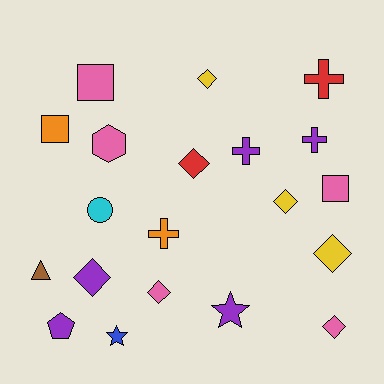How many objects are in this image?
There are 20 objects.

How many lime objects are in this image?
There are no lime objects.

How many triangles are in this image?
There is 1 triangle.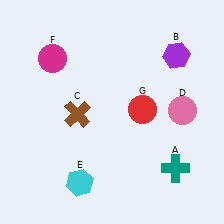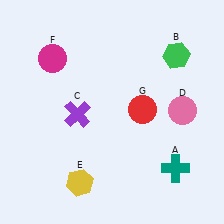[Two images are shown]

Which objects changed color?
B changed from purple to green. C changed from brown to purple. E changed from cyan to yellow.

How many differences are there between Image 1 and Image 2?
There are 3 differences between the two images.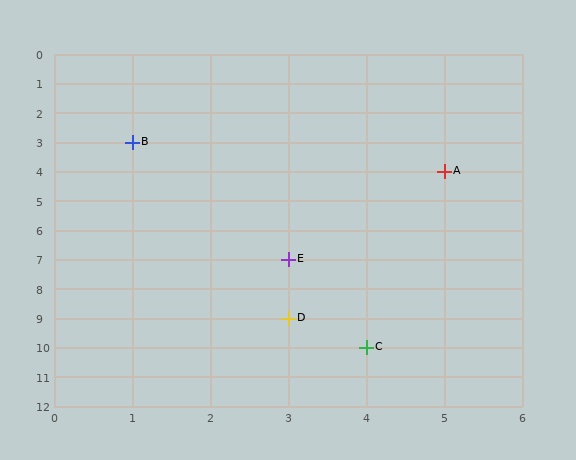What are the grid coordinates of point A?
Point A is at grid coordinates (5, 4).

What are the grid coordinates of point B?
Point B is at grid coordinates (1, 3).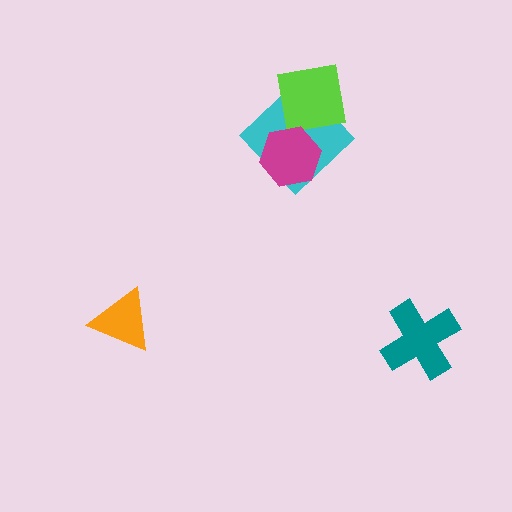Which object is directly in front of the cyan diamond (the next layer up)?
The lime square is directly in front of the cyan diamond.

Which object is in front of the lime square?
The magenta hexagon is in front of the lime square.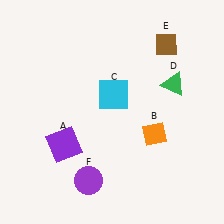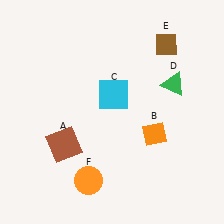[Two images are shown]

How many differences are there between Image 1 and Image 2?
There are 2 differences between the two images.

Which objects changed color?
A changed from purple to brown. F changed from purple to orange.